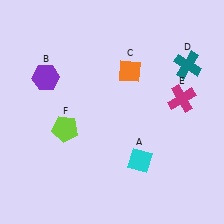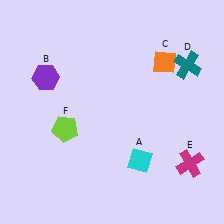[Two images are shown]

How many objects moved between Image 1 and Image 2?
2 objects moved between the two images.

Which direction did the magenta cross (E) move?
The magenta cross (E) moved down.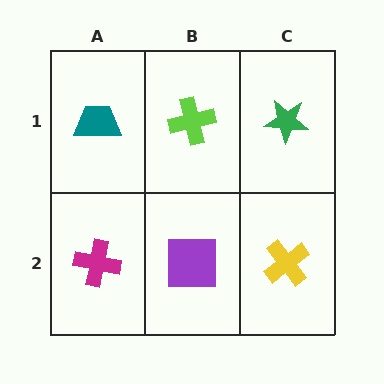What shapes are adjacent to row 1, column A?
A magenta cross (row 2, column A), a lime cross (row 1, column B).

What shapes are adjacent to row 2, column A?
A teal trapezoid (row 1, column A), a purple square (row 2, column B).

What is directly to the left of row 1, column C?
A lime cross.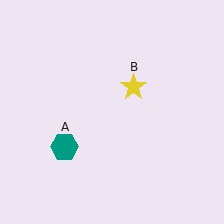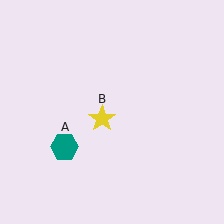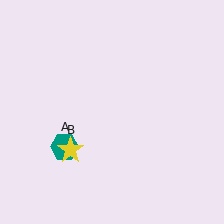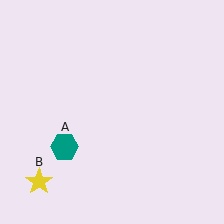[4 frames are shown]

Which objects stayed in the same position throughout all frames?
Teal hexagon (object A) remained stationary.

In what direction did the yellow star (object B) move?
The yellow star (object B) moved down and to the left.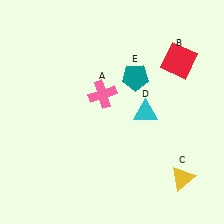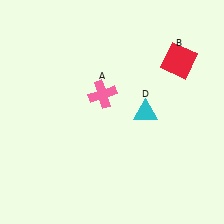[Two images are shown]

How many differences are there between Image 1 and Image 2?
There are 2 differences between the two images.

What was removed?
The teal pentagon (E), the yellow triangle (C) were removed in Image 2.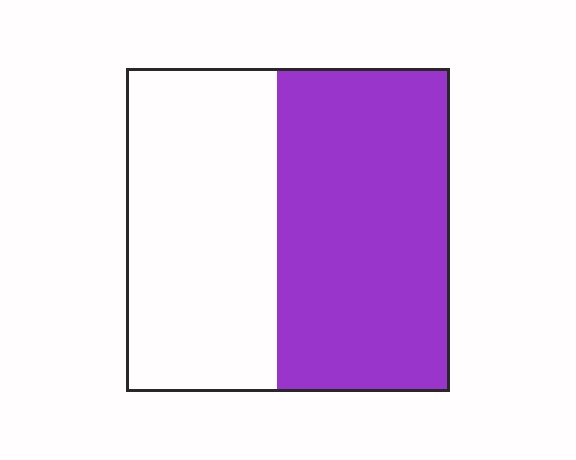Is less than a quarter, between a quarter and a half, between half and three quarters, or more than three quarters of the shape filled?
Between half and three quarters.